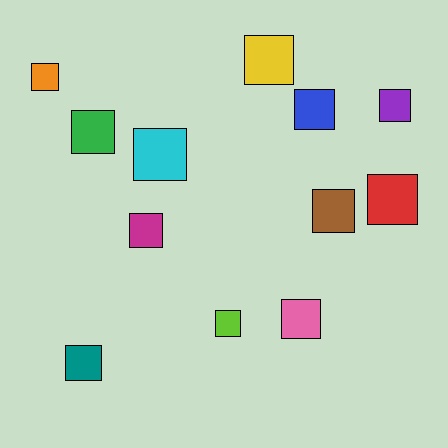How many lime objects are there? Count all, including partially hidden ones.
There is 1 lime object.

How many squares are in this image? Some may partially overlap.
There are 12 squares.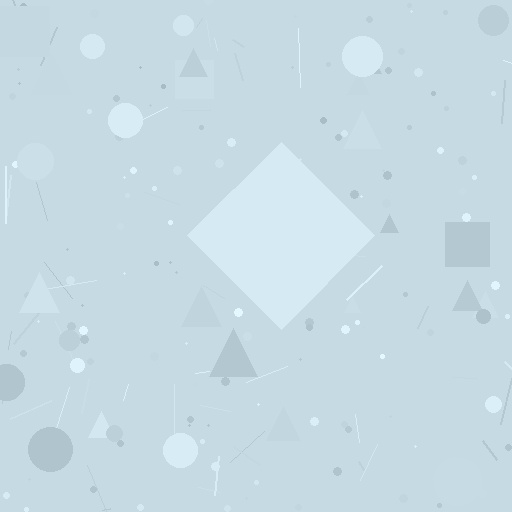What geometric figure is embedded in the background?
A diamond is embedded in the background.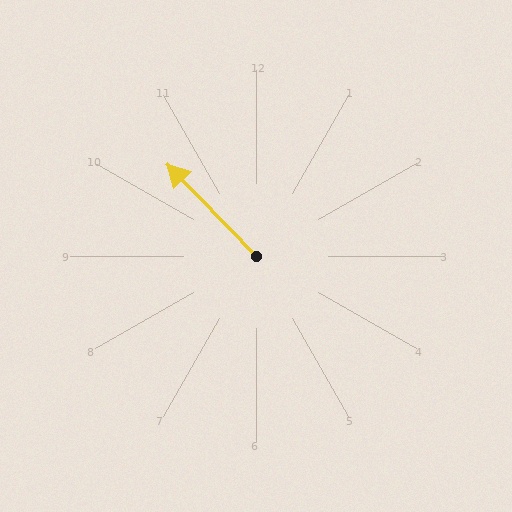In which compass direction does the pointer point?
Northwest.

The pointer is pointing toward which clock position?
Roughly 11 o'clock.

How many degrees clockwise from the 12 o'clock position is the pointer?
Approximately 316 degrees.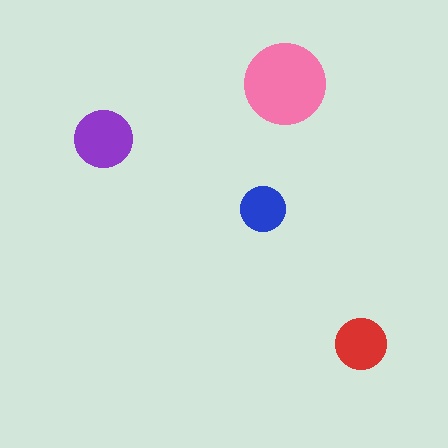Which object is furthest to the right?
The red circle is rightmost.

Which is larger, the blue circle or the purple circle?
The purple one.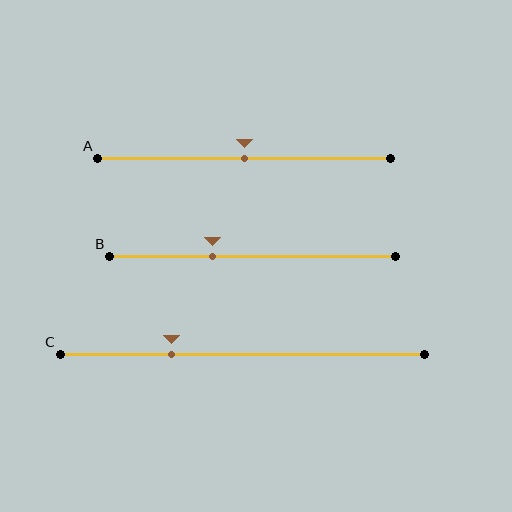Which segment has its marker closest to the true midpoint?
Segment A has its marker closest to the true midpoint.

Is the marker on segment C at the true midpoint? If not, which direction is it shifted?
No, the marker on segment C is shifted to the left by about 19% of the segment length.